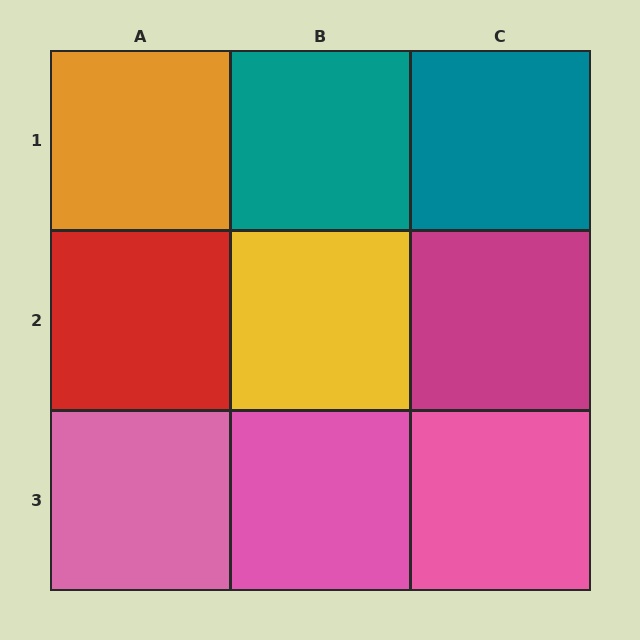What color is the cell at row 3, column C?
Pink.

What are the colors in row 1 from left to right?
Orange, teal, teal.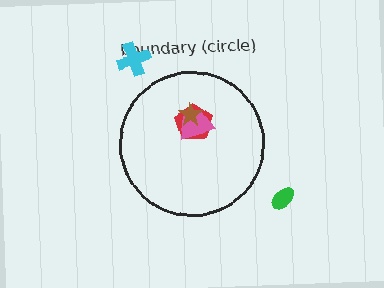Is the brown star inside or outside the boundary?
Inside.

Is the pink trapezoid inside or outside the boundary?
Inside.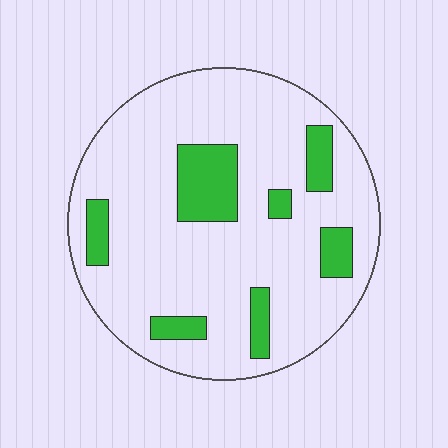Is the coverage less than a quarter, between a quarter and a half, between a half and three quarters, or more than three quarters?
Less than a quarter.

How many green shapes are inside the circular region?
7.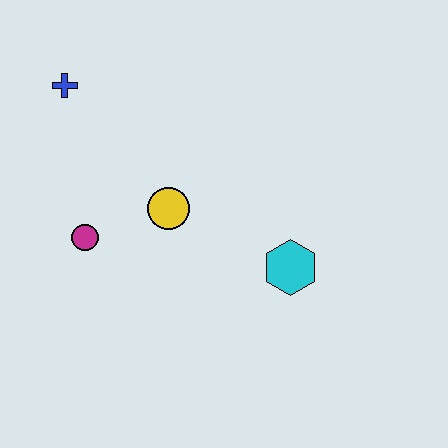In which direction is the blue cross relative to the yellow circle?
The blue cross is above the yellow circle.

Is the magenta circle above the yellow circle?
No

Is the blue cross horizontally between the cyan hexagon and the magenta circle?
No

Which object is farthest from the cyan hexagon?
The blue cross is farthest from the cyan hexagon.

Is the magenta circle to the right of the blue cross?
Yes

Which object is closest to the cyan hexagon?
The yellow circle is closest to the cyan hexagon.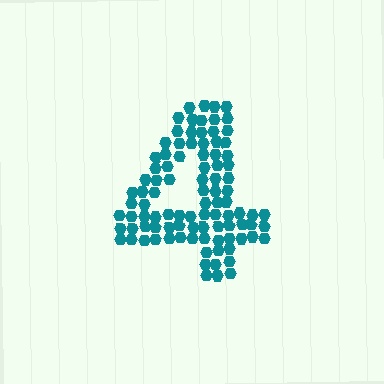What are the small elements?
The small elements are hexagons.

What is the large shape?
The large shape is the digit 4.